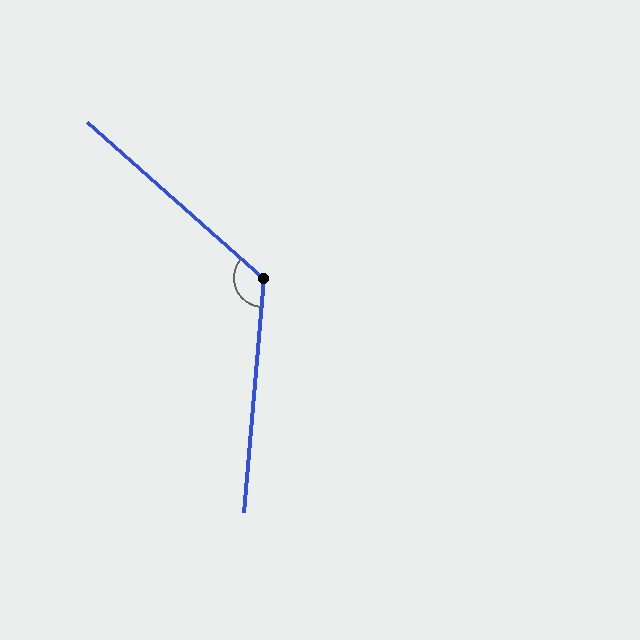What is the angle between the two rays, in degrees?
Approximately 127 degrees.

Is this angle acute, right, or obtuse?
It is obtuse.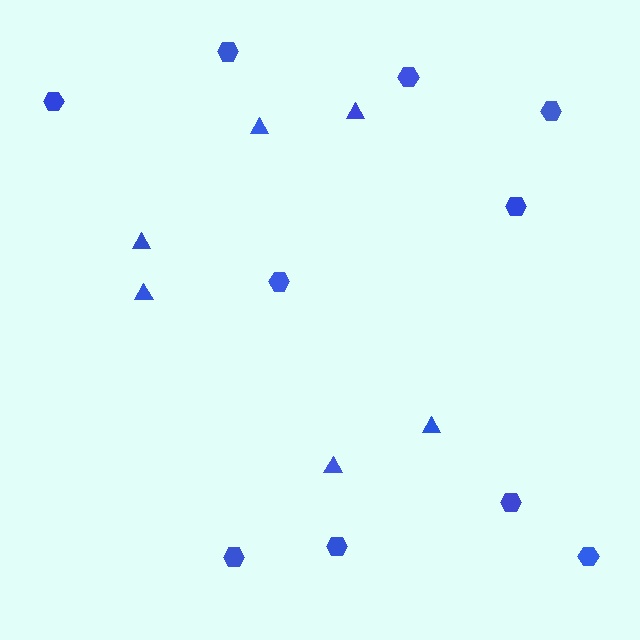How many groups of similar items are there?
There are 2 groups: one group of hexagons (10) and one group of triangles (6).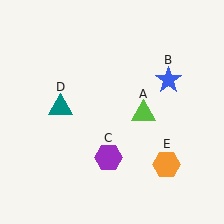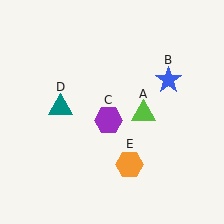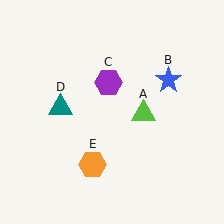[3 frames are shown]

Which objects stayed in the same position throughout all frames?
Lime triangle (object A) and blue star (object B) and teal triangle (object D) remained stationary.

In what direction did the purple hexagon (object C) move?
The purple hexagon (object C) moved up.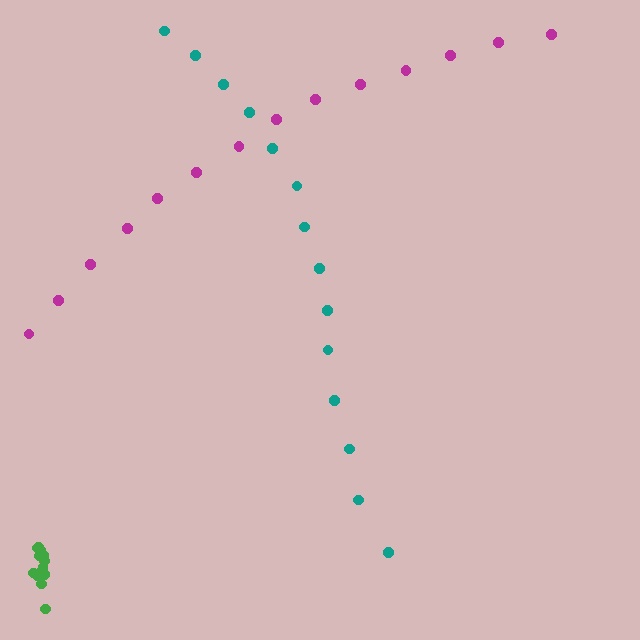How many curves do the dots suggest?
There are 3 distinct paths.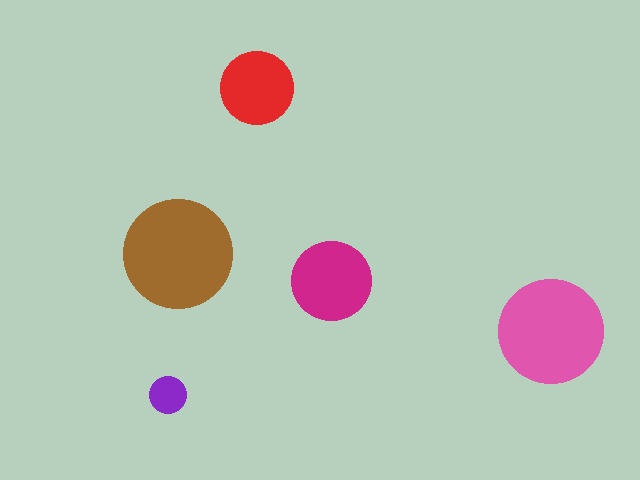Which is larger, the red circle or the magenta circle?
The magenta one.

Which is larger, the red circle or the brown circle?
The brown one.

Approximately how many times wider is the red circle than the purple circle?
About 2 times wider.